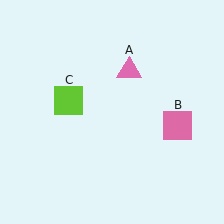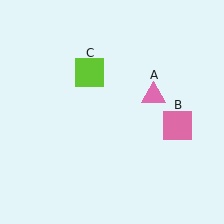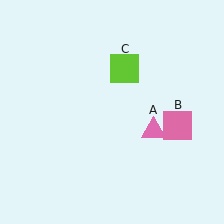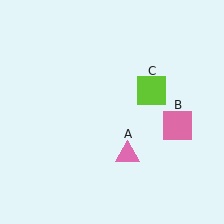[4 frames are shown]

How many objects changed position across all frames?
2 objects changed position: pink triangle (object A), lime square (object C).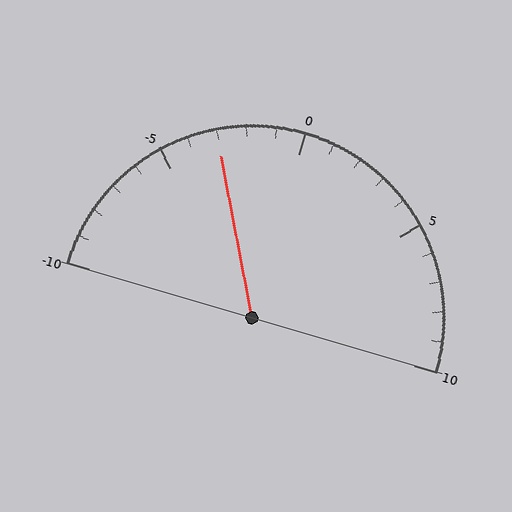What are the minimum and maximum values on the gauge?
The gauge ranges from -10 to 10.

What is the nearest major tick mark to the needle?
The nearest major tick mark is -5.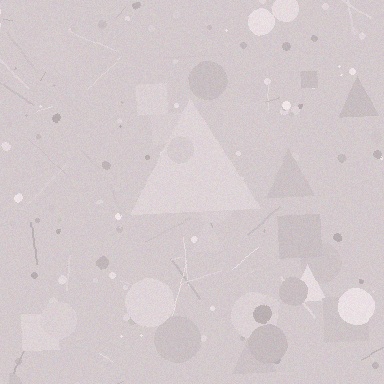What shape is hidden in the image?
A triangle is hidden in the image.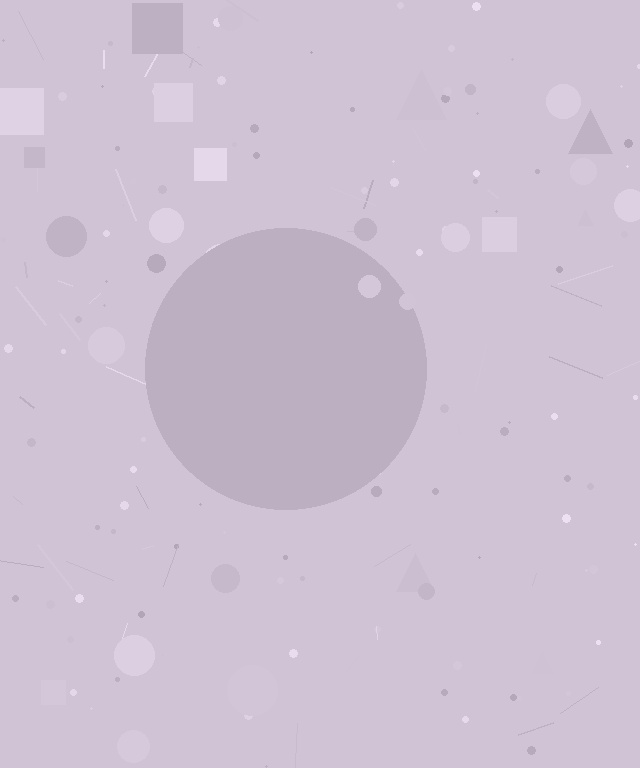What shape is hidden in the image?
A circle is hidden in the image.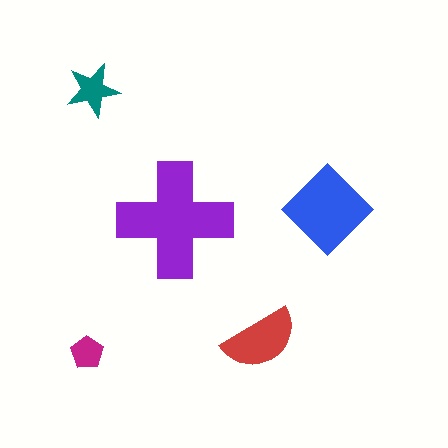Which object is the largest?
The purple cross.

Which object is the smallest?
The magenta pentagon.